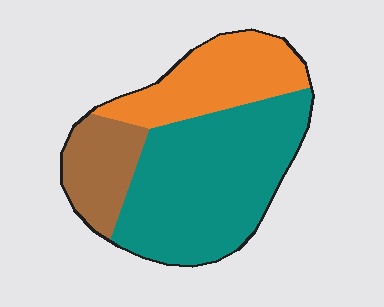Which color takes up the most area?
Teal, at roughly 55%.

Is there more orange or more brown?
Orange.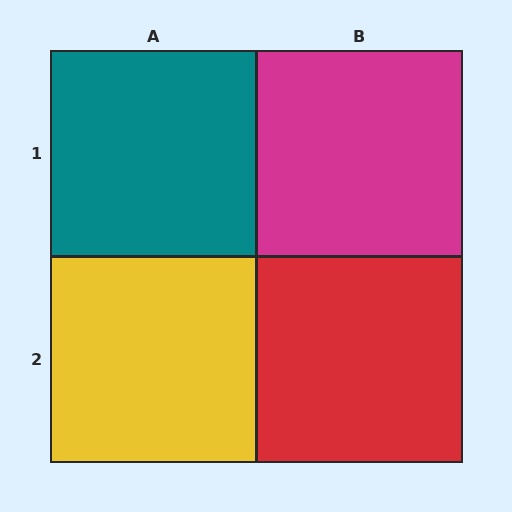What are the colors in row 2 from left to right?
Yellow, red.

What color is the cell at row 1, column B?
Magenta.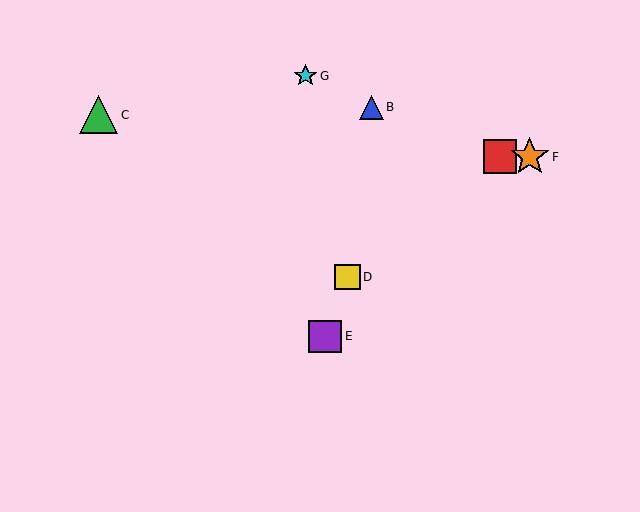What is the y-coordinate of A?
Object A is at y≈157.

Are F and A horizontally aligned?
Yes, both are at y≈157.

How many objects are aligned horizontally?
2 objects (A, F) are aligned horizontally.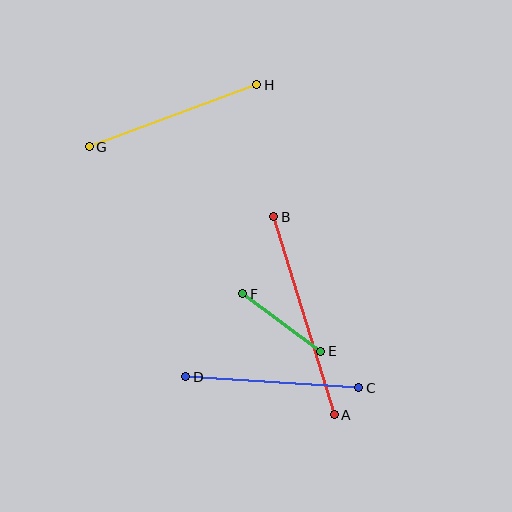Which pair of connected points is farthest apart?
Points A and B are farthest apart.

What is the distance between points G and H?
The distance is approximately 178 pixels.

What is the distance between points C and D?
The distance is approximately 173 pixels.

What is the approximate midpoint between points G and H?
The midpoint is at approximately (173, 116) pixels.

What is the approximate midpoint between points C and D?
The midpoint is at approximately (272, 382) pixels.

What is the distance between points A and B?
The distance is approximately 207 pixels.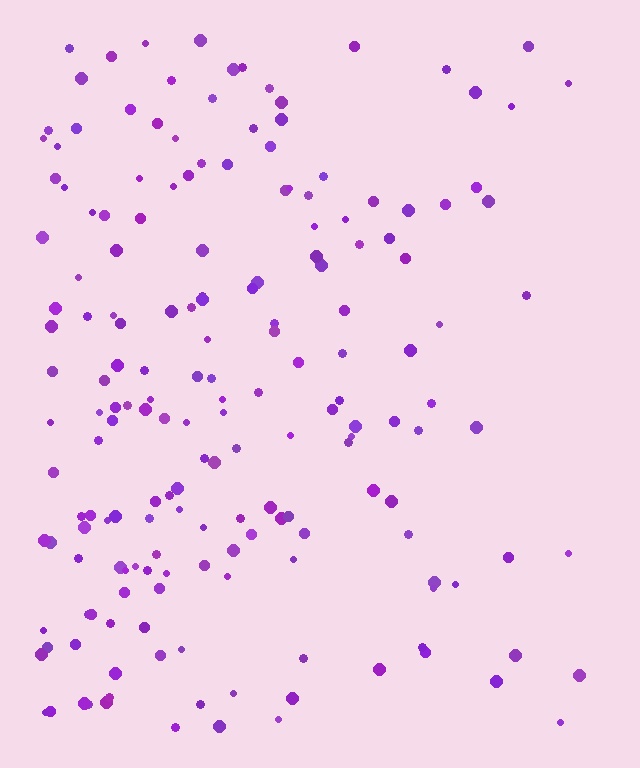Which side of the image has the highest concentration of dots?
The left.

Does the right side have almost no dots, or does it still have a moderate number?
Still a moderate number, just noticeably fewer than the left.